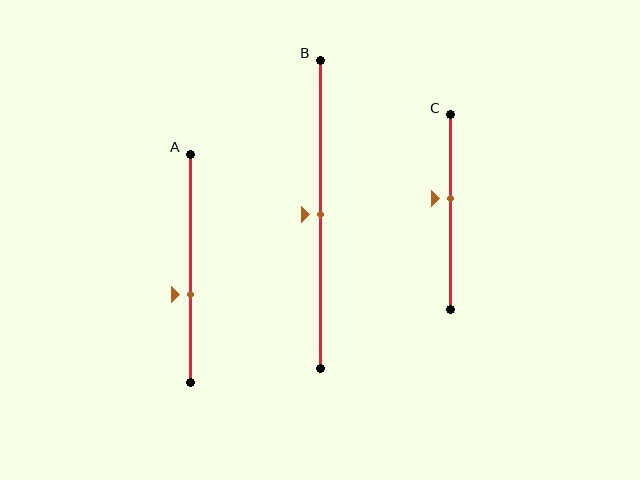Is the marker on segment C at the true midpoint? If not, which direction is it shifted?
No, the marker on segment C is shifted upward by about 7% of the segment length.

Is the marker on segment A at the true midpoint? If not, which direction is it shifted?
No, the marker on segment A is shifted downward by about 12% of the segment length.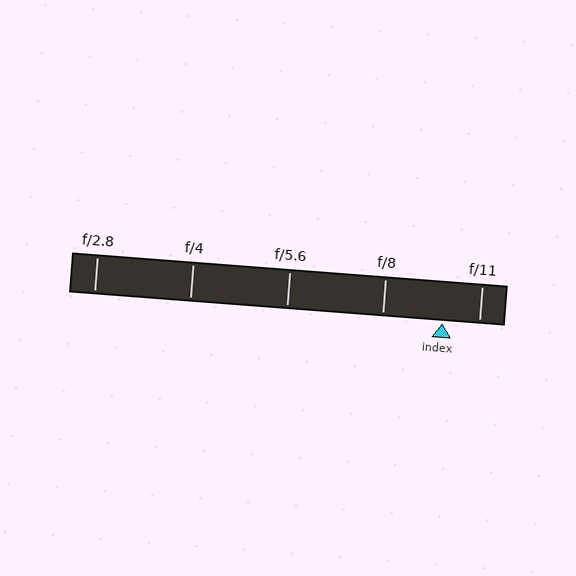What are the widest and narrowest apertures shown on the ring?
The widest aperture shown is f/2.8 and the narrowest is f/11.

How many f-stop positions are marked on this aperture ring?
There are 5 f-stop positions marked.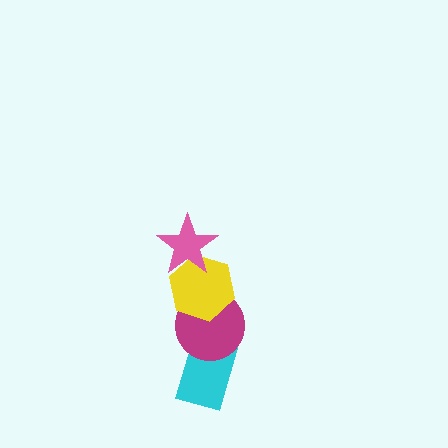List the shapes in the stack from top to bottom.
From top to bottom: the pink star, the yellow hexagon, the magenta circle, the cyan rectangle.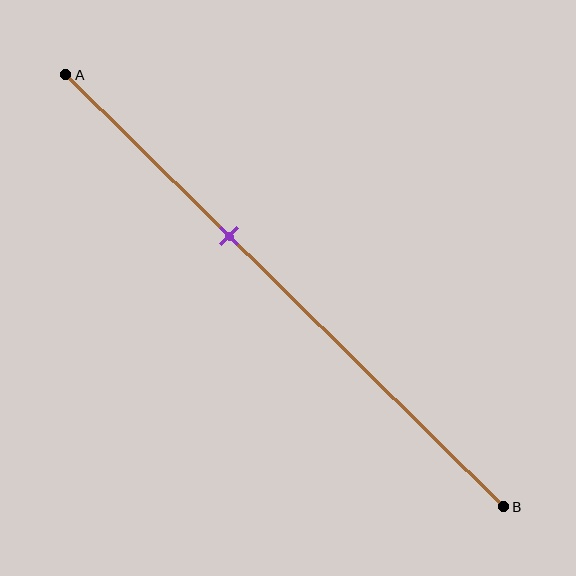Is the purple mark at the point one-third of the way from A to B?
No, the mark is at about 35% from A, not at the 33% one-third point.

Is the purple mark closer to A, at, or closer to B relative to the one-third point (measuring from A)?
The purple mark is closer to point B than the one-third point of segment AB.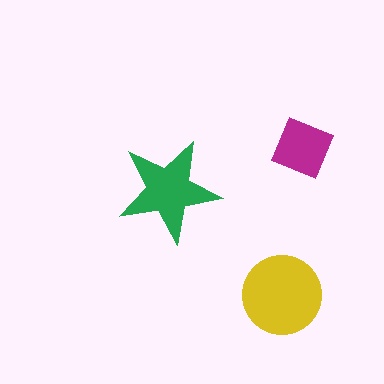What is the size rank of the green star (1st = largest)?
2nd.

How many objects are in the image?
There are 3 objects in the image.